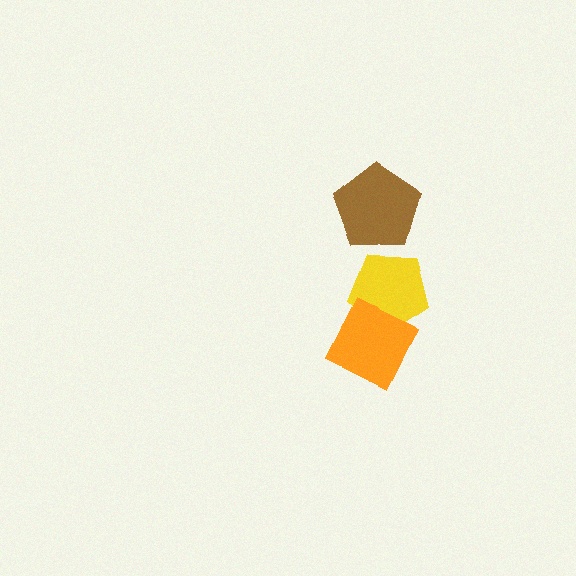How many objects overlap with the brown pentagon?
0 objects overlap with the brown pentagon.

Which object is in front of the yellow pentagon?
The orange diamond is in front of the yellow pentagon.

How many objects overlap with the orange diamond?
1 object overlaps with the orange diamond.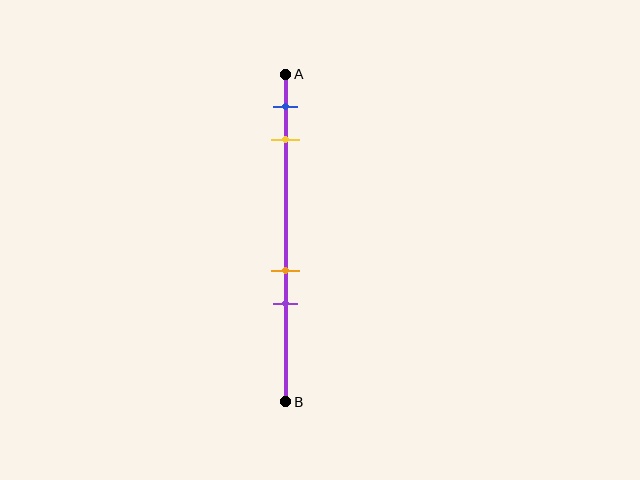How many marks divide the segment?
There are 4 marks dividing the segment.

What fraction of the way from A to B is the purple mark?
The purple mark is approximately 70% (0.7) of the way from A to B.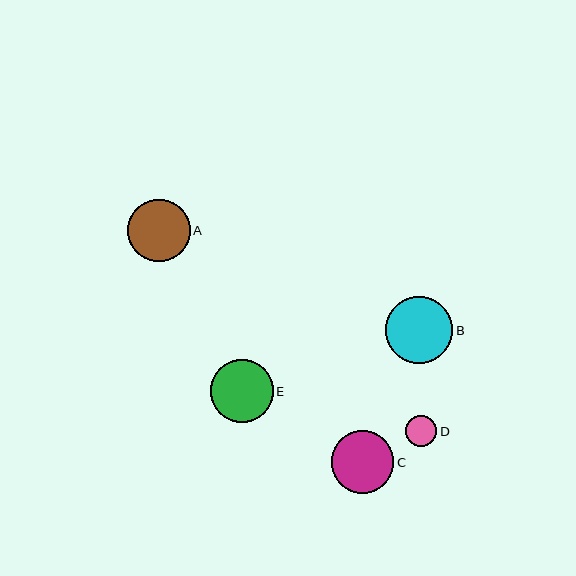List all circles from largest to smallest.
From largest to smallest: B, E, C, A, D.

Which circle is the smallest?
Circle D is the smallest with a size of approximately 31 pixels.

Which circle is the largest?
Circle B is the largest with a size of approximately 68 pixels.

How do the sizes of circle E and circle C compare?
Circle E and circle C are approximately the same size.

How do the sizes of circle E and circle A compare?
Circle E and circle A are approximately the same size.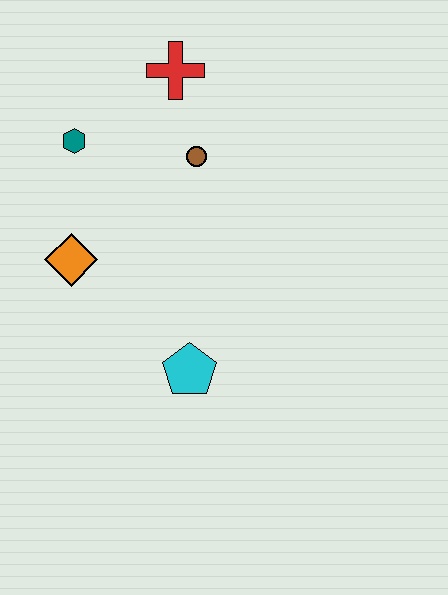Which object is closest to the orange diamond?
The teal hexagon is closest to the orange diamond.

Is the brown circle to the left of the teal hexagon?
No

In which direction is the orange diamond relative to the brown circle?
The orange diamond is to the left of the brown circle.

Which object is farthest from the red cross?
The cyan pentagon is farthest from the red cross.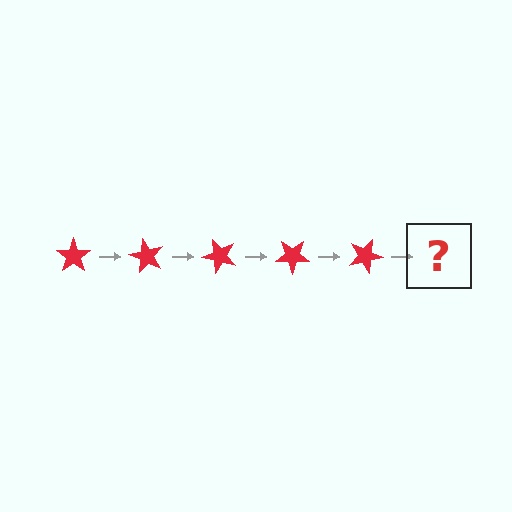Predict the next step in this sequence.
The next step is a red star rotated 300 degrees.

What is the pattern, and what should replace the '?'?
The pattern is that the star rotates 60 degrees each step. The '?' should be a red star rotated 300 degrees.